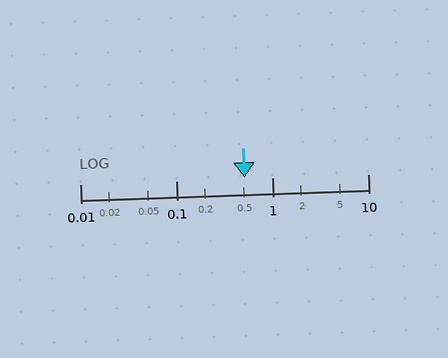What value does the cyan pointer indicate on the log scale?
The pointer indicates approximately 0.52.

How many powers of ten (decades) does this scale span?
The scale spans 3 decades, from 0.01 to 10.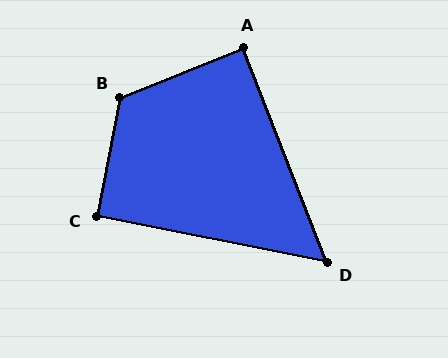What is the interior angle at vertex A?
Approximately 90 degrees (approximately right).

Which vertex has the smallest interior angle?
D, at approximately 57 degrees.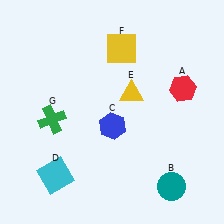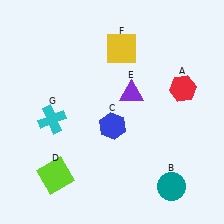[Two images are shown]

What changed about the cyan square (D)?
In Image 1, D is cyan. In Image 2, it changed to lime.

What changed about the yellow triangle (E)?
In Image 1, E is yellow. In Image 2, it changed to purple.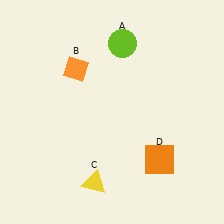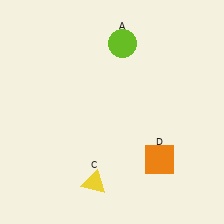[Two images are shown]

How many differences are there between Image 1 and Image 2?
There is 1 difference between the two images.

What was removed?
The orange diamond (B) was removed in Image 2.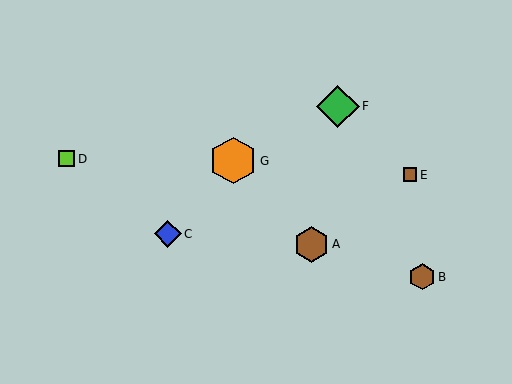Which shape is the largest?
The orange hexagon (labeled G) is the largest.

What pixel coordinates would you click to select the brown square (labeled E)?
Click at (410, 175) to select the brown square E.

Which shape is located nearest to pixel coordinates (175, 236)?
The blue diamond (labeled C) at (168, 234) is nearest to that location.